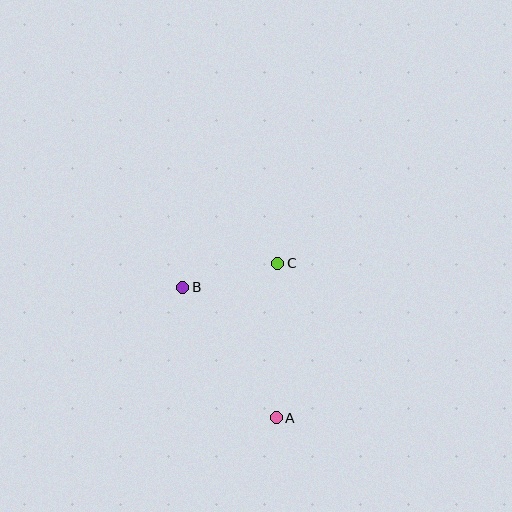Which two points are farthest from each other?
Points A and B are farthest from each other.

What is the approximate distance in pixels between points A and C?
The distance between A and C is approximately 154 pixels.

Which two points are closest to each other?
Points B and C are closest to each other.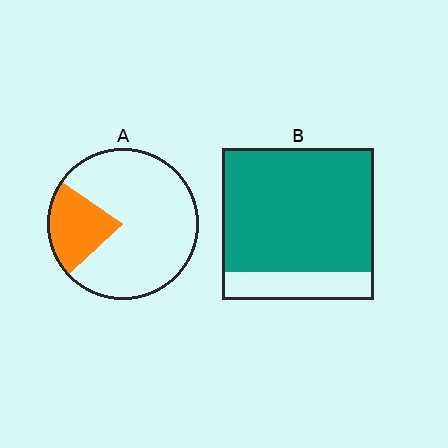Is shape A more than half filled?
No.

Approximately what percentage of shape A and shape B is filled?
A is approximately 20% and B is approximately 80%.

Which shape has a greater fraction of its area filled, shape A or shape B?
Shape B.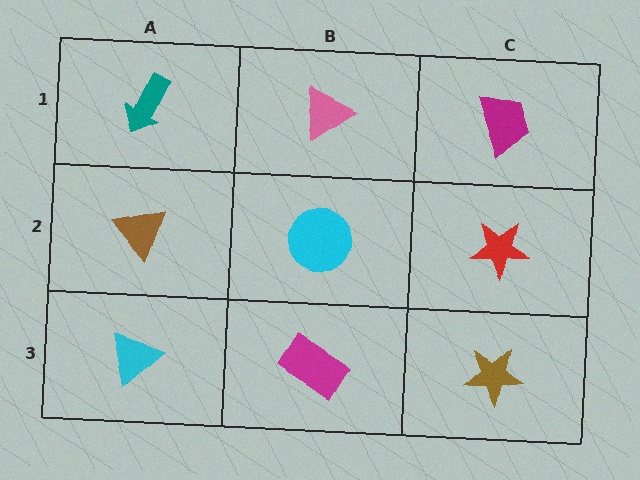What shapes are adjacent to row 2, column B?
A pink triangle (row 1, column B), a magenta rectangle (row 3, column B), a brown triangle (row 2, column A), a red star (row 2, column C).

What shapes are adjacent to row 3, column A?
A brown triangle (row 2, column A), a magenta rectangle (row 3, column B).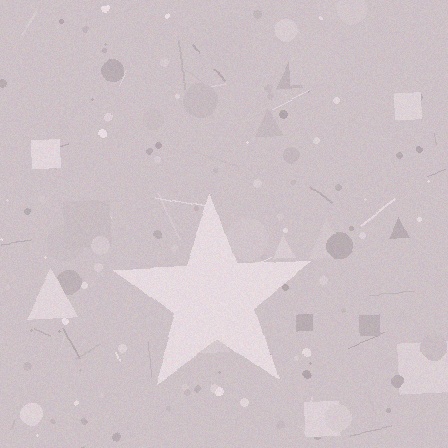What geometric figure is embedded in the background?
A star is embedded in the background.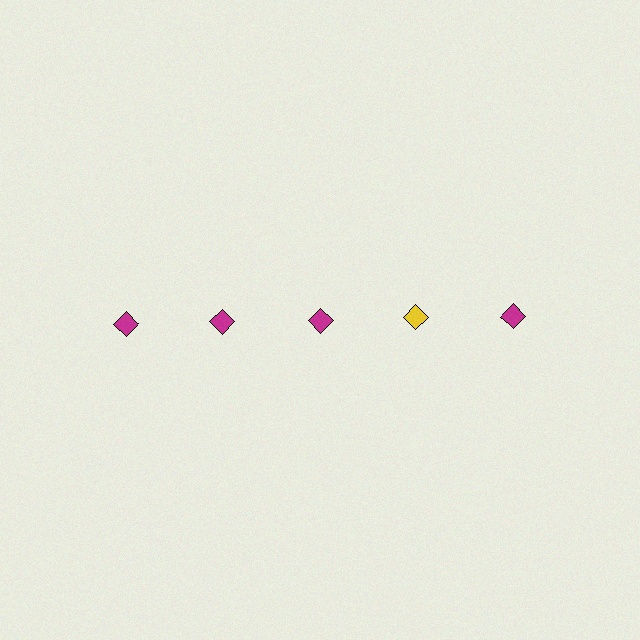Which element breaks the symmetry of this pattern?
The yellow diamond in the top row, second from right column breaks the symmetry. All other shapes are magenta diamonds.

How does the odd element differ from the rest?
It has a different color: yellow instead of magenta.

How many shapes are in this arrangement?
There are 5 shapes arranged in a grid pattern.